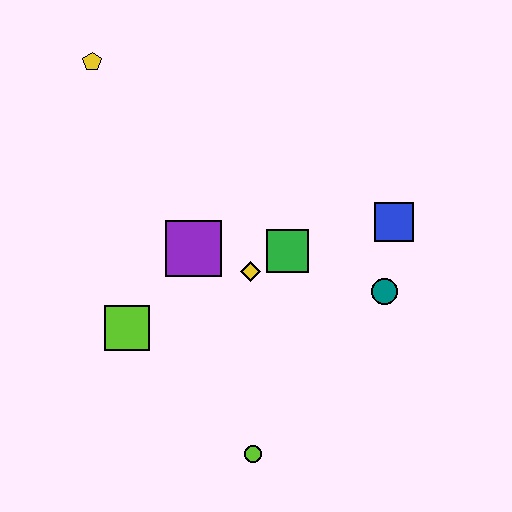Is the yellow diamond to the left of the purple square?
No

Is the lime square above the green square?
No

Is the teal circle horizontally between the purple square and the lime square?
No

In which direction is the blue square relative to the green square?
The blue square is to the right of the green square.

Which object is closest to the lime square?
The purple square is closest to the lime square.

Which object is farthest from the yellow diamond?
The yellow pentagon is farthest from the yellow diamond.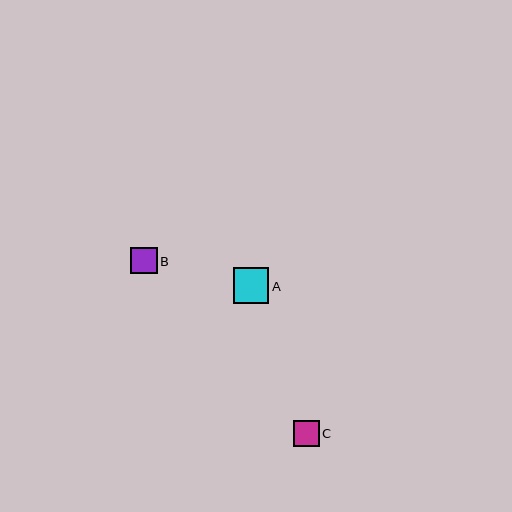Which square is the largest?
Square A is the largest with a size of approximately 35 pixels.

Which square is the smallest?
Square C is the smallest with a size of approximately 26 pixels.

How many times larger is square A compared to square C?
Square A is approximately 1.4 times the size of square C.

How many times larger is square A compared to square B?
Square A is approximately 1.3 times the size of square B.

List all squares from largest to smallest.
From largest to smallest: A, B, C.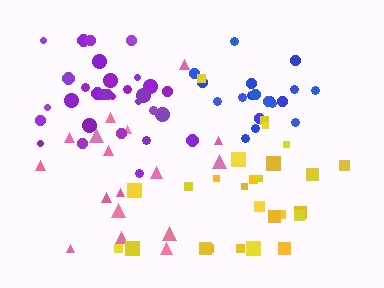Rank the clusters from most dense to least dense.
purple, blue, pink, yellow.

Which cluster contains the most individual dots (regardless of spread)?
Purple (30).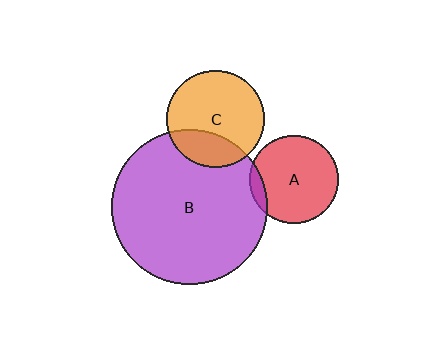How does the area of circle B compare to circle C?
Approximately 2.6 times.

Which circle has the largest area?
Circle B (purple).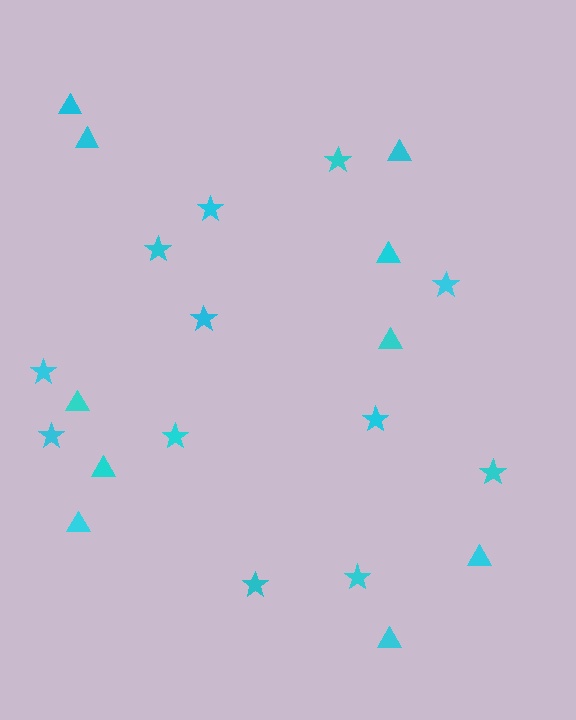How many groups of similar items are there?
There are 2 groups: one group of stars (12) and one group of triangles (10).